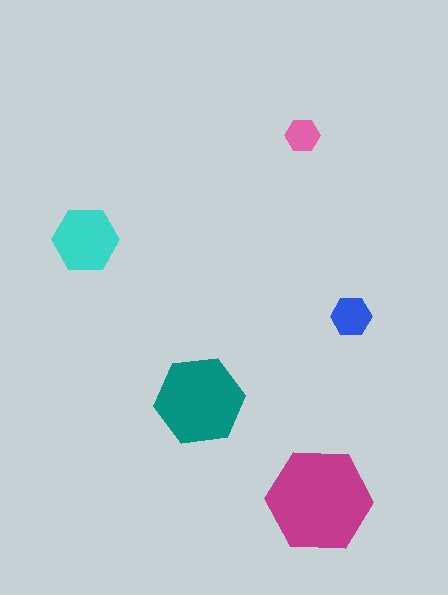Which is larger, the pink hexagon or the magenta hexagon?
The magenta one.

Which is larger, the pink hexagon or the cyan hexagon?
The cyan one.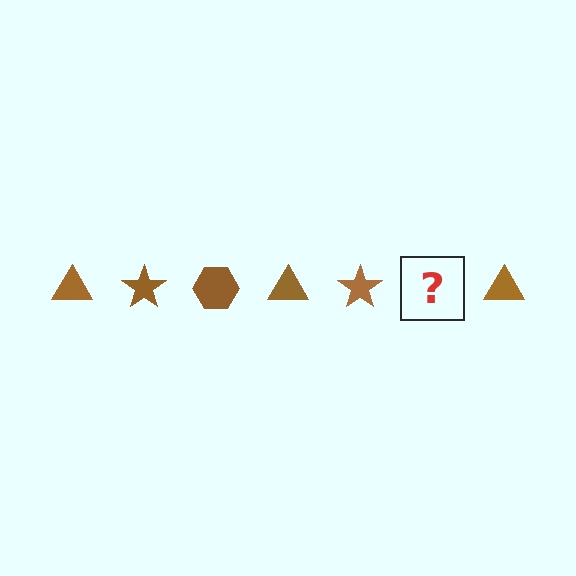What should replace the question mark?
The question mark should be replaced with a brown hexagon.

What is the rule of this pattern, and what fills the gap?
The rule is that the pattern cycles through triangle, star, hexagon shapes in brown. The gap should be filled with a brown hexagon.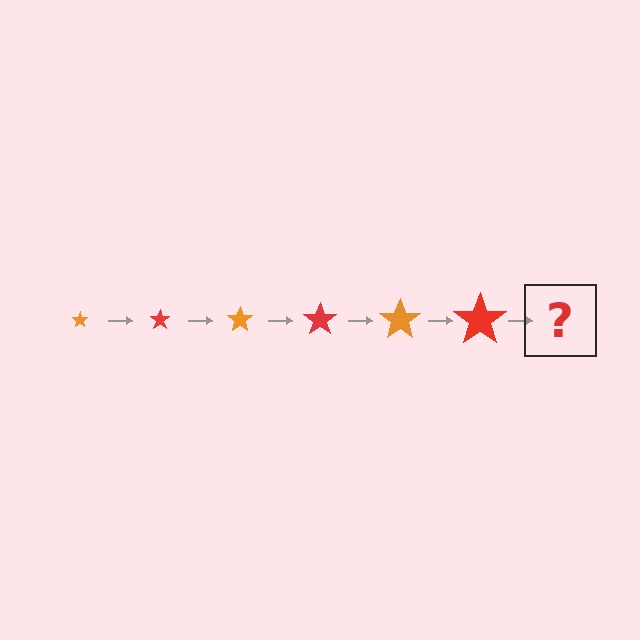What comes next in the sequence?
The next element should be an orange star, larger than the previous one.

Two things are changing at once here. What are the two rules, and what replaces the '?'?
The two rules are that the star grows larger each step and the color cycles through orange and red. The '?' should be an orange star, larger than the previous one.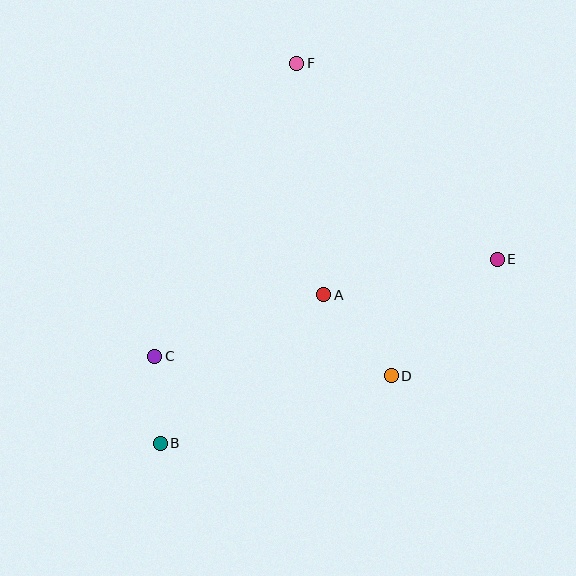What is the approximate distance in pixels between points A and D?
The distance between A and D is approximately 106 pixels.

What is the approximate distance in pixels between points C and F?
The distance between C and F is approximately 326 pixels.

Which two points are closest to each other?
Points B and C are closest to each other.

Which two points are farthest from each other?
Points B and F are farthest from each other.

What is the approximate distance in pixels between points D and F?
The distance between D and F is approximately 327 pixels.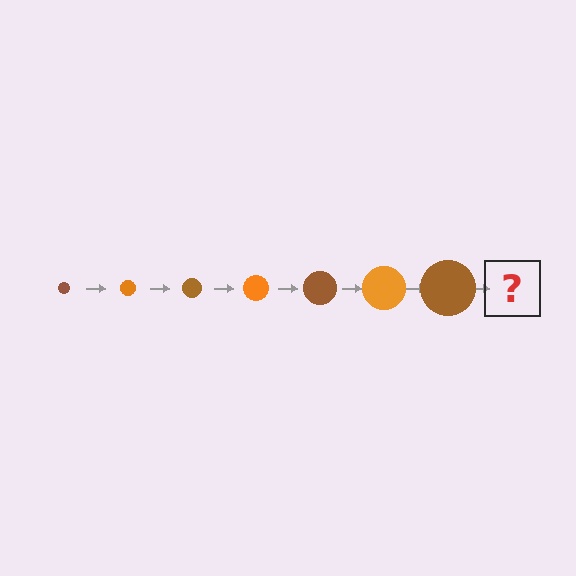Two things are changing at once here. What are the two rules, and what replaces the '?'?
The two rules are that the circle grows larger each step and the color cycles through brown and orange. The '?' should be an orange circle, larger than the previous one.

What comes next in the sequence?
The next element should be an orange circle, larger than the previous one.